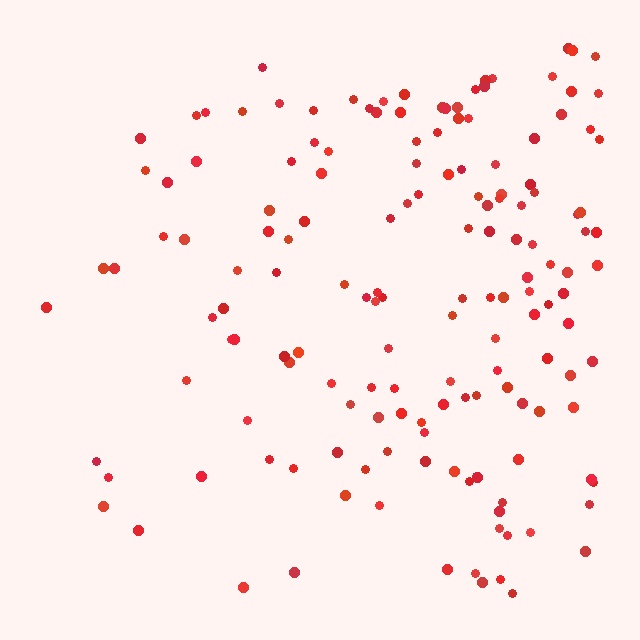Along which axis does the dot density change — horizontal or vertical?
Horizontal.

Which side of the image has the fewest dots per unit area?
The left.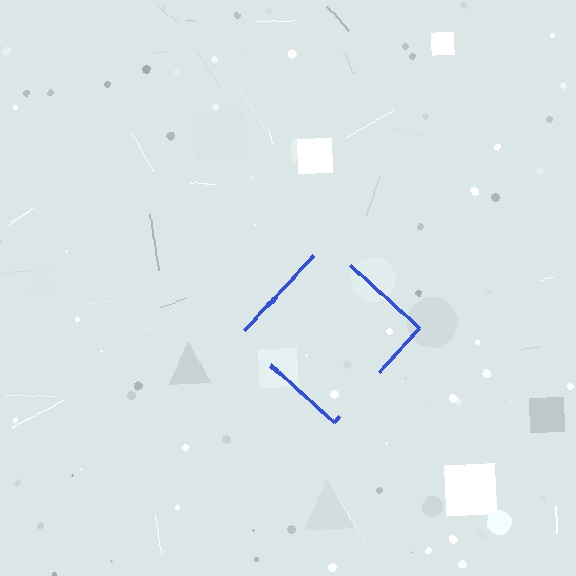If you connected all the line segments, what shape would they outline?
They would outline a diamond.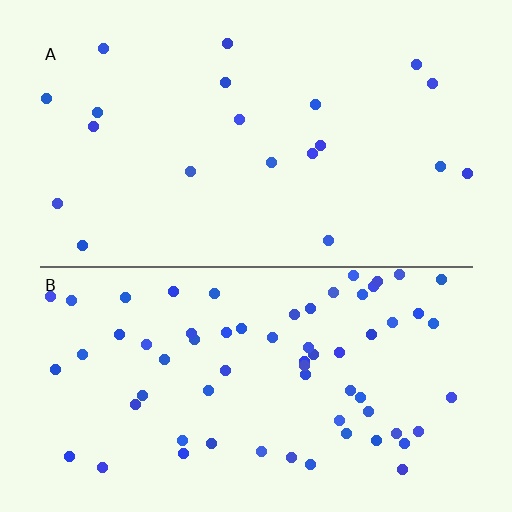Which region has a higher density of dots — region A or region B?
B (the bottom).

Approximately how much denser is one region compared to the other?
Approximately 3.3× — region B over region A.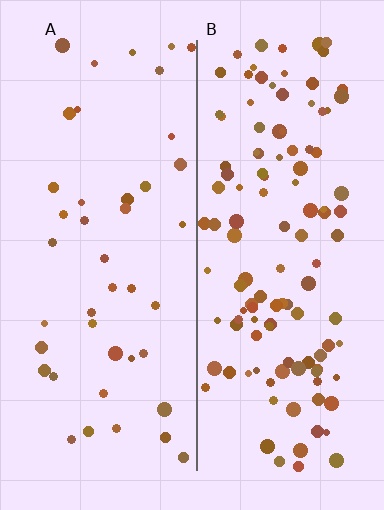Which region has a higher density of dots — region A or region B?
B (the right).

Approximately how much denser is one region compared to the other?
Approximately 2.8× — region B over region A.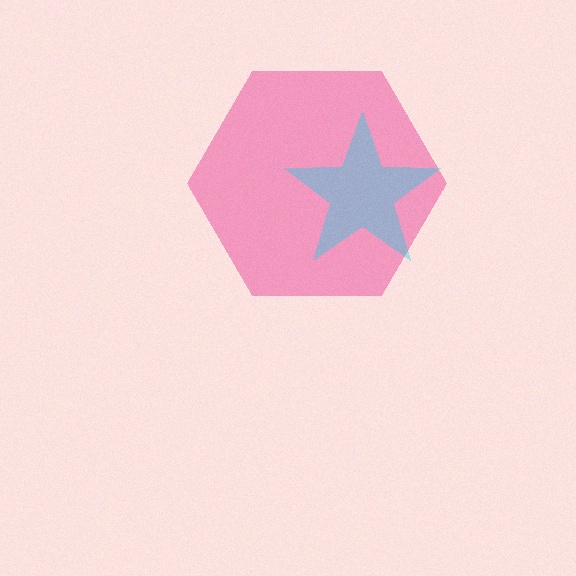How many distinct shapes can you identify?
There are 2 distinct shapes: a pink hexagon, a cyan star.